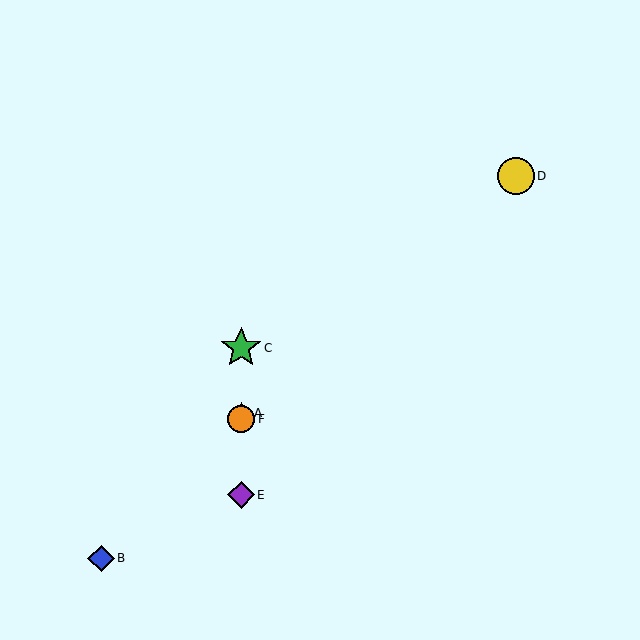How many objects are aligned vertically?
4 objects (A, C, E, F) are aligned vertically.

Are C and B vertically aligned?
No, C is at x≈241 and B is at x≈101.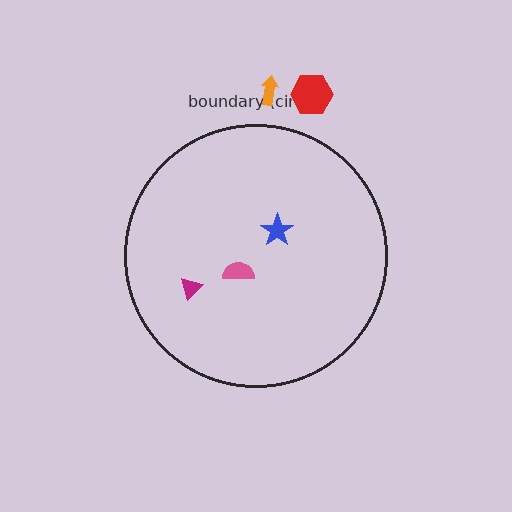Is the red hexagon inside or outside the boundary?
Outside.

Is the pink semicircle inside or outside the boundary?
Inside.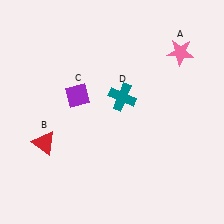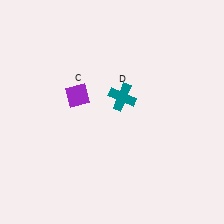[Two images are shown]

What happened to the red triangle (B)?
The red triangle (B) was removed in Image 2. It was in the bottom-left area of Image 1.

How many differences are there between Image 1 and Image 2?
There are 2 differences between the two images.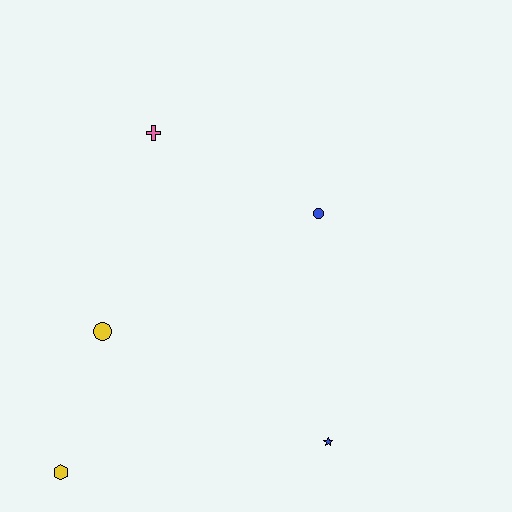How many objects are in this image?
There are 5 objects.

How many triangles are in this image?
There are no triangles.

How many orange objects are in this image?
There are no orange objects.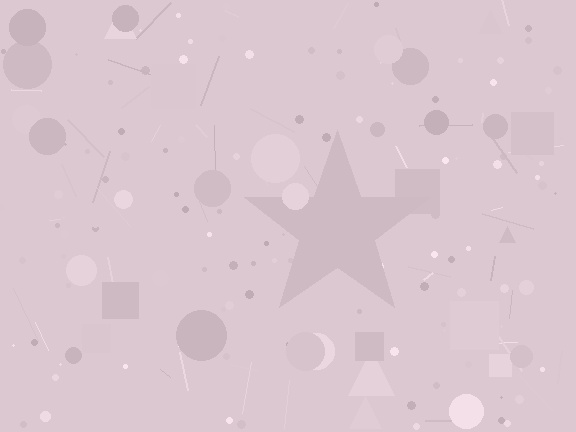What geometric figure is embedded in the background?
A star is embedded in the background.